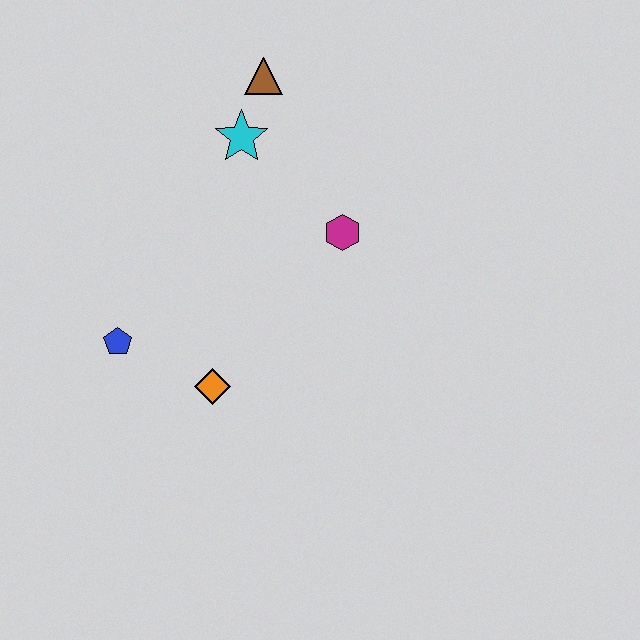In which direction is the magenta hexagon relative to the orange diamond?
The magenta hexagon is above the orange diamond.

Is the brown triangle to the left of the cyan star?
No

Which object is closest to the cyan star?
The brown triangle is closest to the cyan star.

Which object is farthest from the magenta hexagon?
The blue pentagon is farthest from the magenta hexagon.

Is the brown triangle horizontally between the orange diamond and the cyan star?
No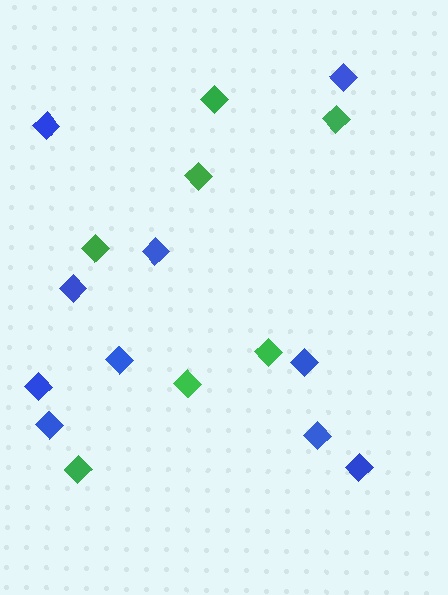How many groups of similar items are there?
There are 2 groups: one group of blue diamonds (10) and one group of green diamonds (7).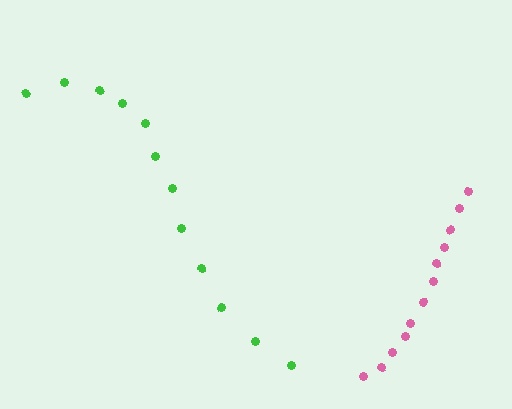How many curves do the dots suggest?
There are 2 distinct paths.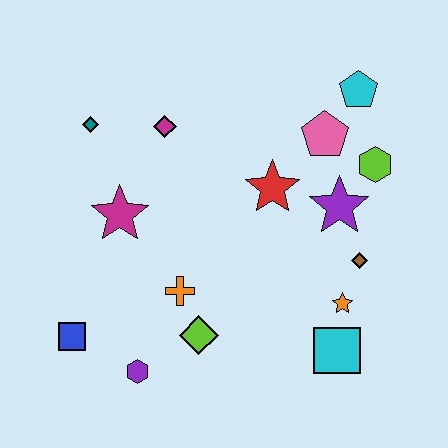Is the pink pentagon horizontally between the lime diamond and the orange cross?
No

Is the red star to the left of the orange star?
Yes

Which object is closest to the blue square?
The purple hexagon is closest to the blue square.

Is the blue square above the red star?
No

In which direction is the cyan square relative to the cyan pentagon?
The cyan square is below the cyan pentagon.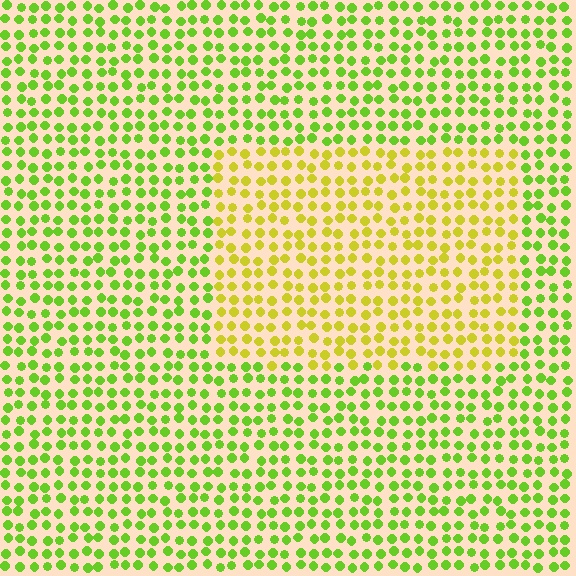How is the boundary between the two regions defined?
The boundary is defined purely by a slight shift in hue (about 36 degrees). Spacing, size, and orientation are identical on both sides.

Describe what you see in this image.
The image is filled with small lime elements in a uniform arrangement. A rectangle-shaped region is visible where the elements are tinted to a slightly different hue, forming a subtle color boundary.